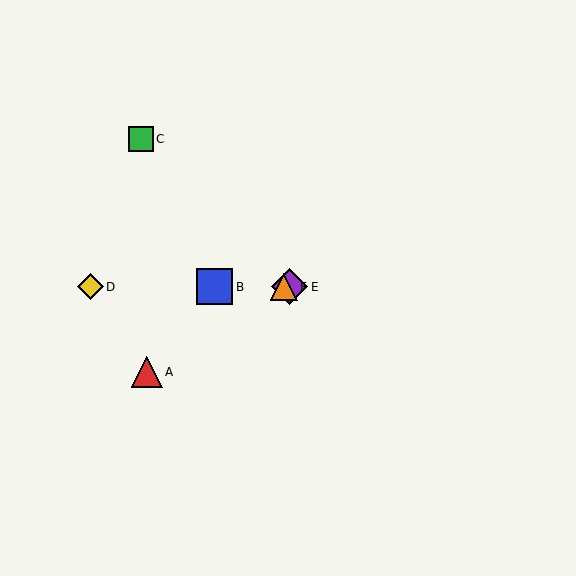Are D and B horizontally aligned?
Yes, both are at y≈287.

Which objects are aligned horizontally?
Objects B, D, E, F are aligned horizontally.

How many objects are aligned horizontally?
4 objects (B, D, E, F) are aligned horizontally.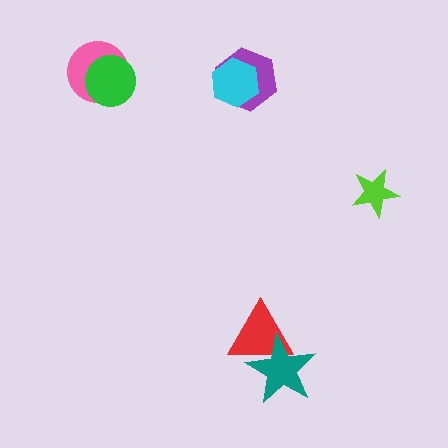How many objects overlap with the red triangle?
1 object overlaps with the red triangle.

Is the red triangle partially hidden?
Yes, it is partially covered by another shape.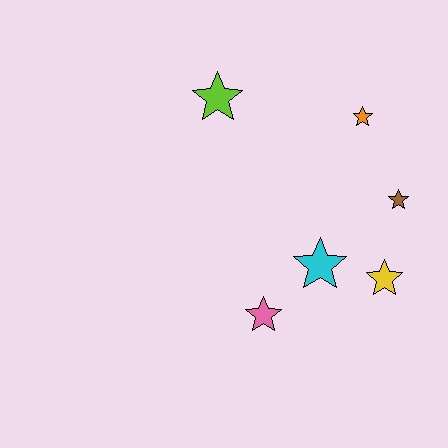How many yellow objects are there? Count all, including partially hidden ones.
There is 1 yellow object.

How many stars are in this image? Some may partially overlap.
There are 6 stars.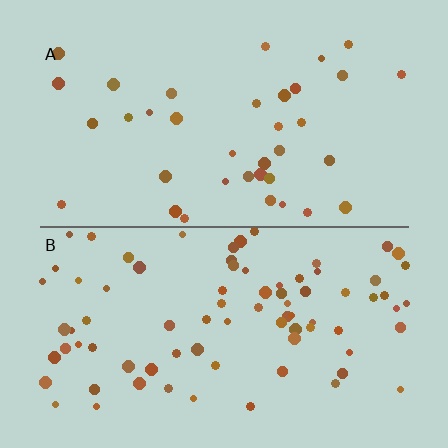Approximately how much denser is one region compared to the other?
Approximately 2.2× — region B over region A.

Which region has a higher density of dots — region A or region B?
B (the bottom).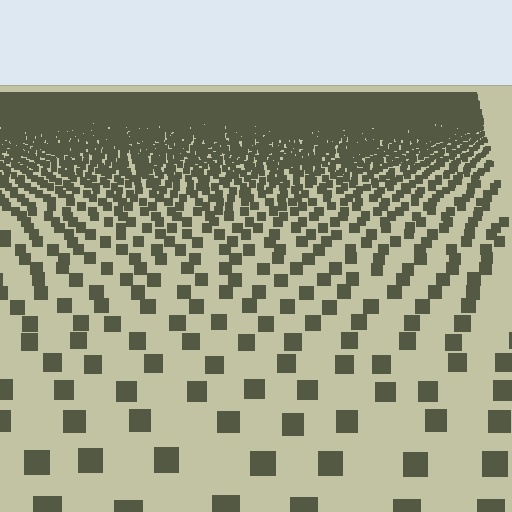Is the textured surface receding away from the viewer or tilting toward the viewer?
The surface is receding away from the viewer. Texture elements get smaller and denser toward the top.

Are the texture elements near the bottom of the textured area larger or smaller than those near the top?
Larger. Near the bottom, elements are closer to the viewer and appear at a bigger on-screen size.